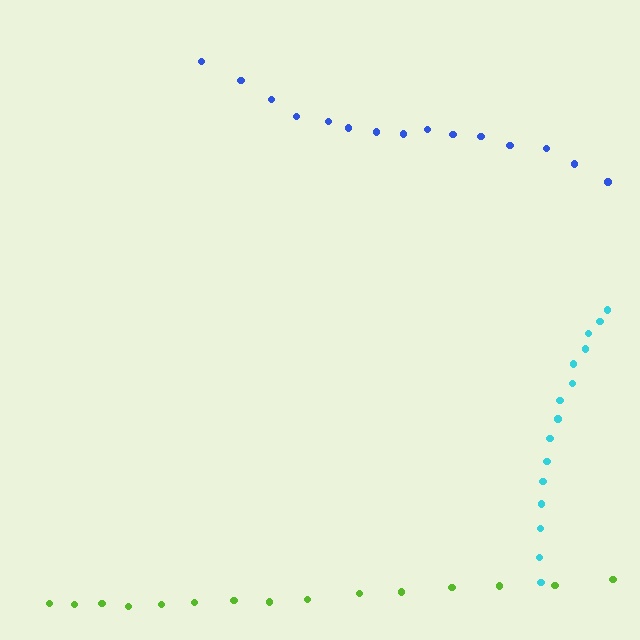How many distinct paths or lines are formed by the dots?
There are 3 distinct paths.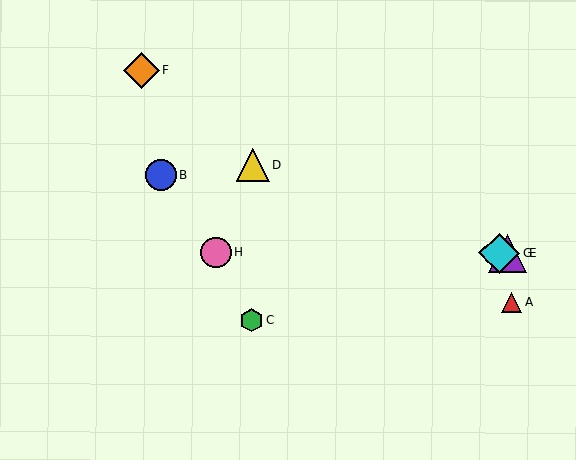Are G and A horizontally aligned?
No, G is at y≈253 and A is at y≈302.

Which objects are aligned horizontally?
Objects E, G, H are aligned horizontally.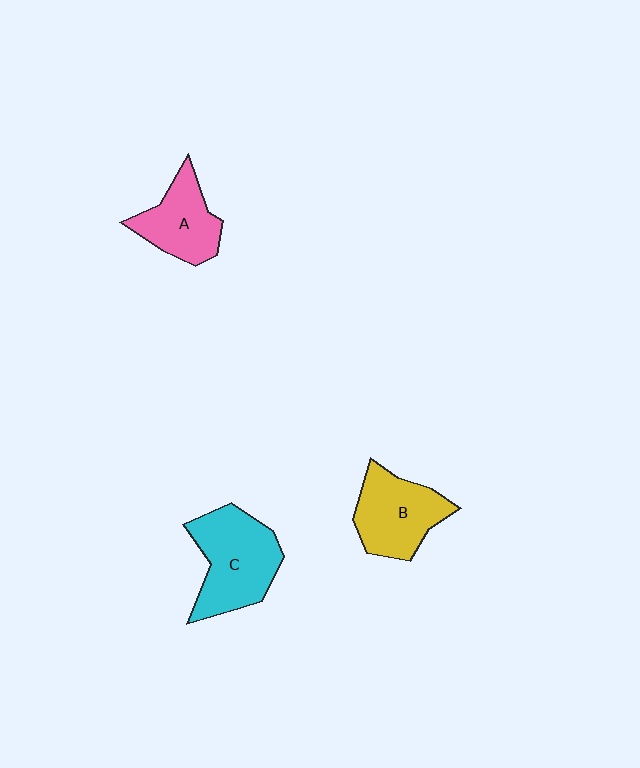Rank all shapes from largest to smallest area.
From largest to smallest: C (cyan), B (yellow), A (pink).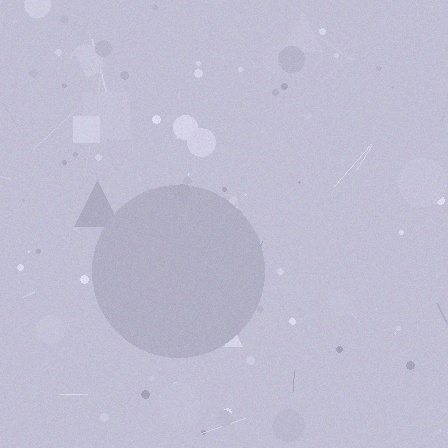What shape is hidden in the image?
A circle is hidden in the image.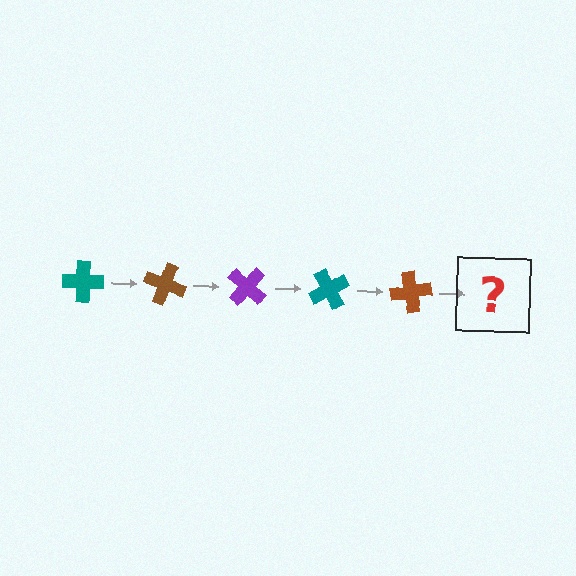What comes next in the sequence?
The next element should be a purple cross, rotated 100 degrees from the start.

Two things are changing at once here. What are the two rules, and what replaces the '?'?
The two rules are that it rotates 20 degrees each step and the color cycles through teal, brown, and purple. The '?' should be a purple cross, rotated 100 degrees from the start.